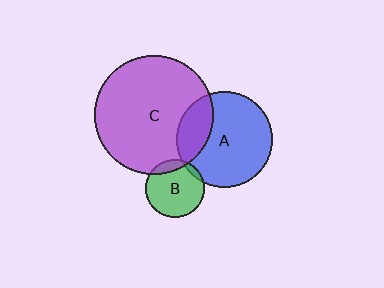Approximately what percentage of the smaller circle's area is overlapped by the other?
Approximately 15%.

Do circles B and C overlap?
Yes.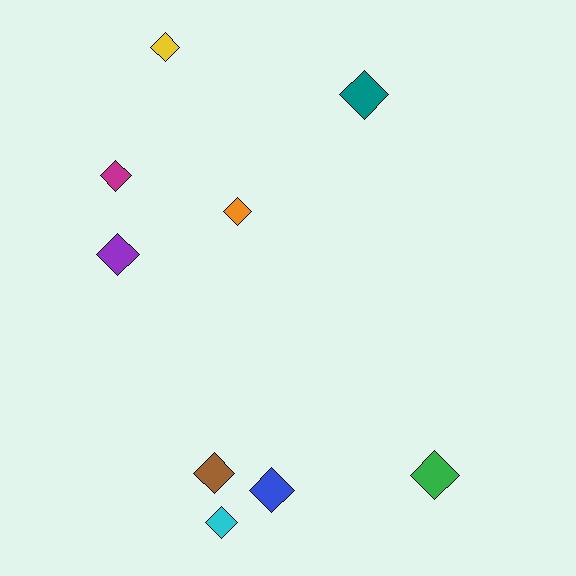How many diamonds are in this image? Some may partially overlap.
There are 9 diamonds.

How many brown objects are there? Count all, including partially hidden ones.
There is 1 brown object.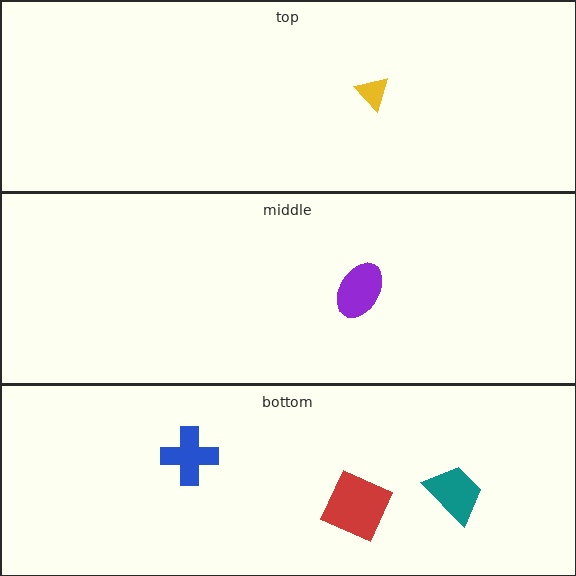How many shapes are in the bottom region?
3.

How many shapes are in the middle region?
1.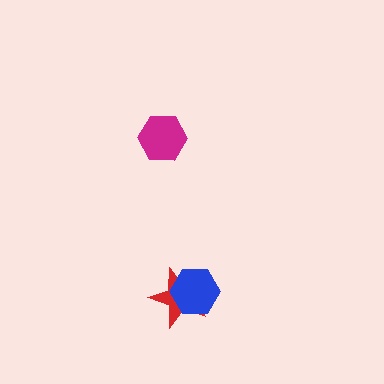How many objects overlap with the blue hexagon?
1 object overlaps with the blue hexagon.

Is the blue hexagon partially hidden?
No, no other shape covers it.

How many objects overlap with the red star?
1 object overlaps with the red star.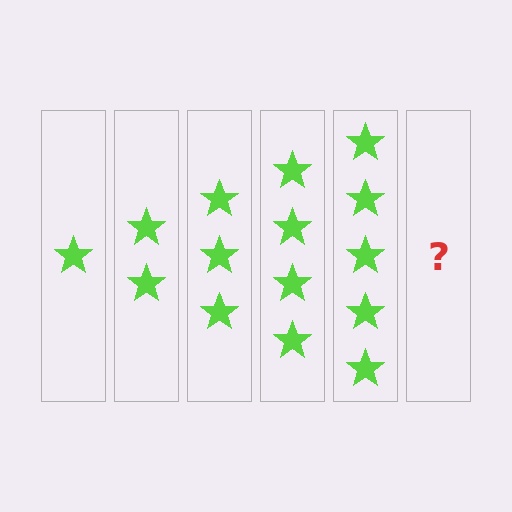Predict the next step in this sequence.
The next step is 6 stars.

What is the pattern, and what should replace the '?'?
The pattern is that each step adds one more star. The '?' should be 6 stars.